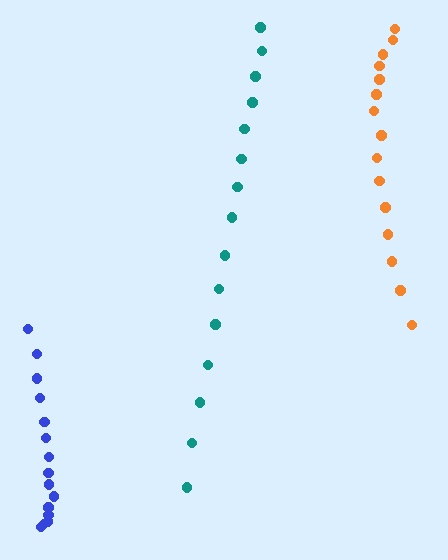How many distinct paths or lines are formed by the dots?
There are 3 distinct paths.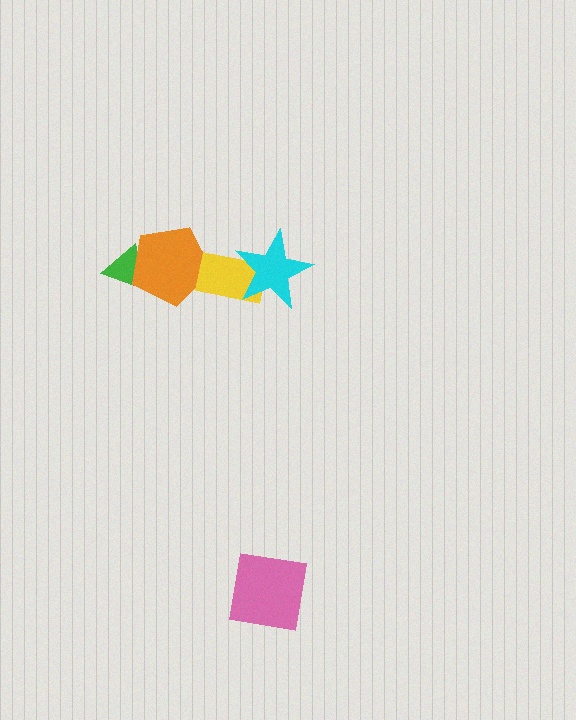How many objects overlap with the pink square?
0 objects overlap with the pink square.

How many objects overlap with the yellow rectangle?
2 objects overlap with the yellow rectangle.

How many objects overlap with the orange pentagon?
2 objects overlap with the orange pentagon.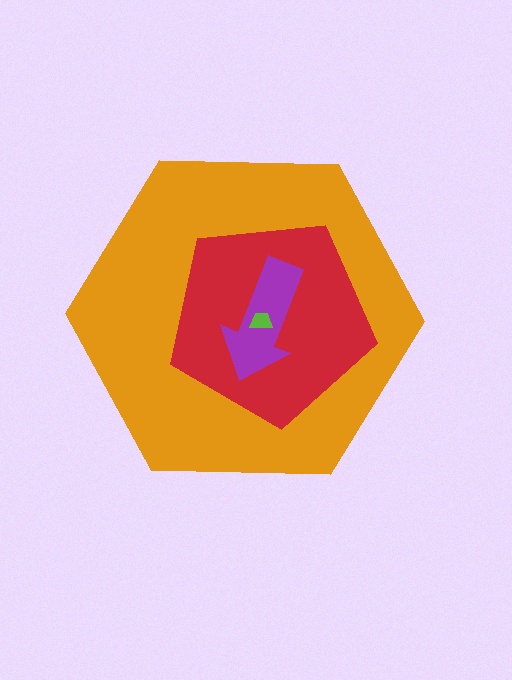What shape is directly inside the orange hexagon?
The red pentagon.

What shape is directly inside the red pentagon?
The purple arrow.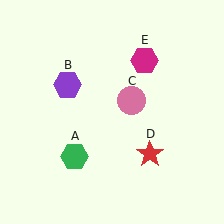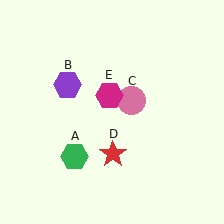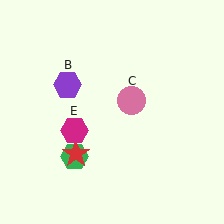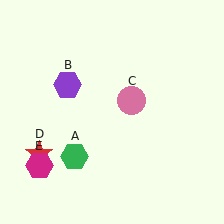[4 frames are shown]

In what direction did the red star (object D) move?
The red star (object D) moved left.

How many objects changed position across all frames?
2 objects changed position: red star (object D), magenta hexagon (object E).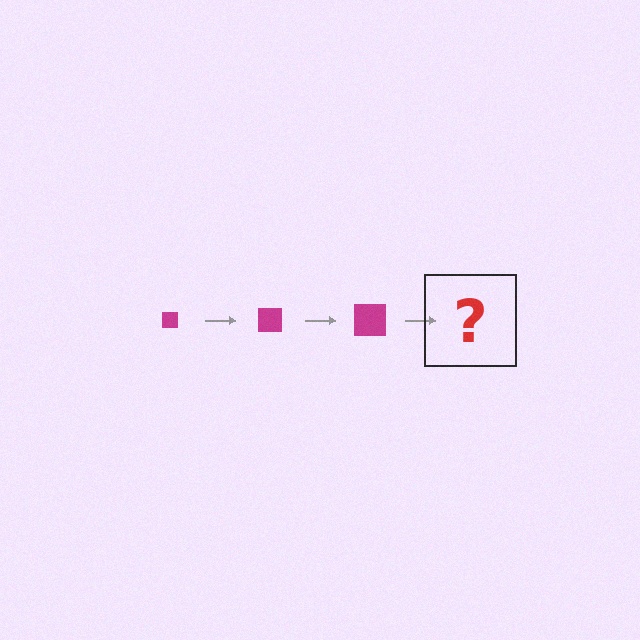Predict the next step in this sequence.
The next step is a magenta square, larger than the previous one.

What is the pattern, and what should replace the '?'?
The pattern is that the square gets progressively larger each step. The '?' should be a magenta square, larger than the previous one.